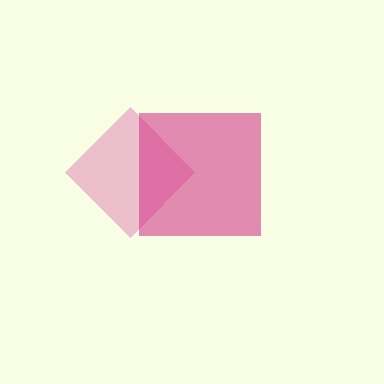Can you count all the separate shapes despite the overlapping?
Yes, there are 2 separate shapes.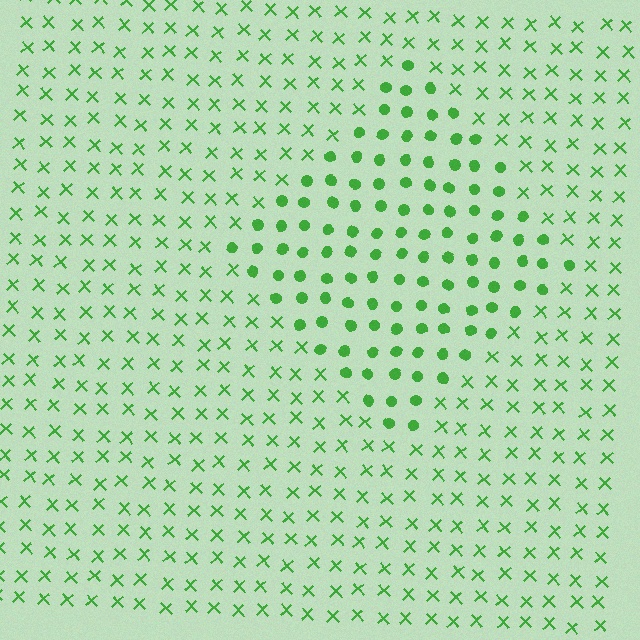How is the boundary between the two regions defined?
The boundary is defined by a change in element shape: circles inside vs. X marks outside. All elements share the same color and spacing.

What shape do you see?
I see a diamond.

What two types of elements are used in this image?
The image uses circles inside the diamond region and X marks outside it.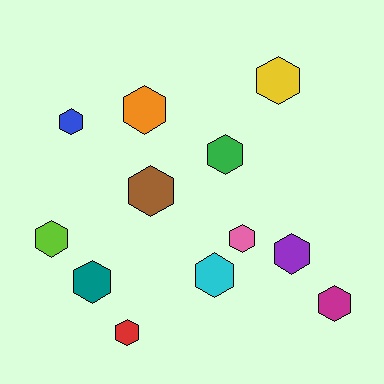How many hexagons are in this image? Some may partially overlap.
There are 12 hexagons.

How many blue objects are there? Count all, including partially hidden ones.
There is 1 blue object.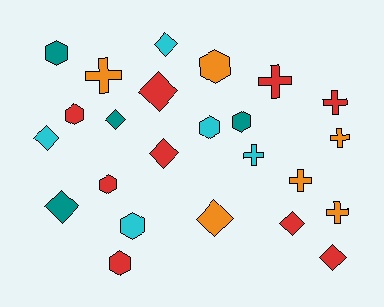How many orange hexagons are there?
There is 1 orange hexagon.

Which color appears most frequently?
Red, with 9 objects.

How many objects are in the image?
There are 24 objects.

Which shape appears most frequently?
Diamond, with 9 objects.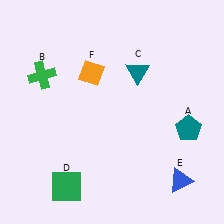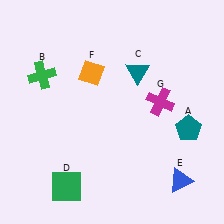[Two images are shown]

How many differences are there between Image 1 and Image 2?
There is 1 difference between the two images.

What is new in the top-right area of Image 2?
A magenta cross (G) was added in the top-right area of Image 2.